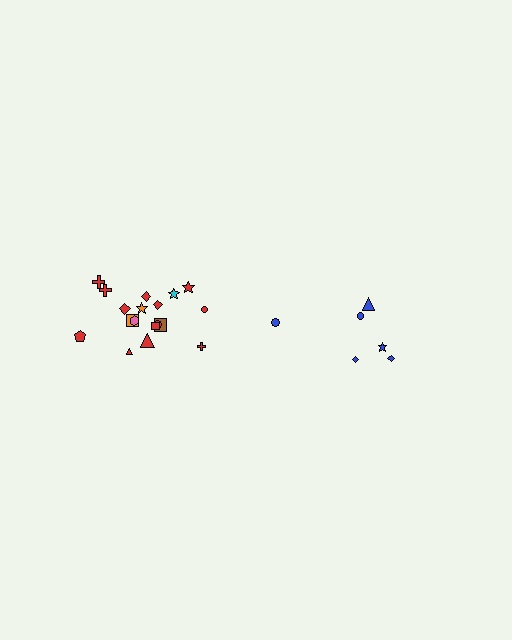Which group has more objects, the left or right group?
The left group.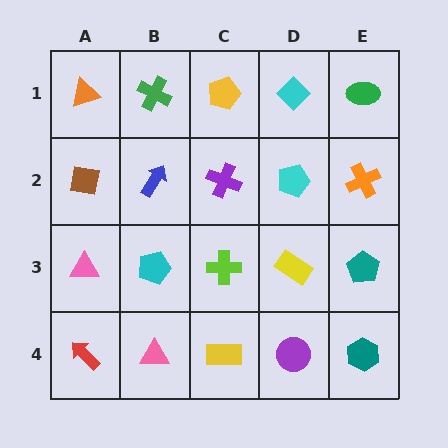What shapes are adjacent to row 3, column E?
An orange cross (row 2, column E), a teal hexagon (row 4, column E), a yellow rectangle (row 3, column D).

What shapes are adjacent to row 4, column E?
A teal pentagon (row 3, column E), a purple circle (row 4, column D).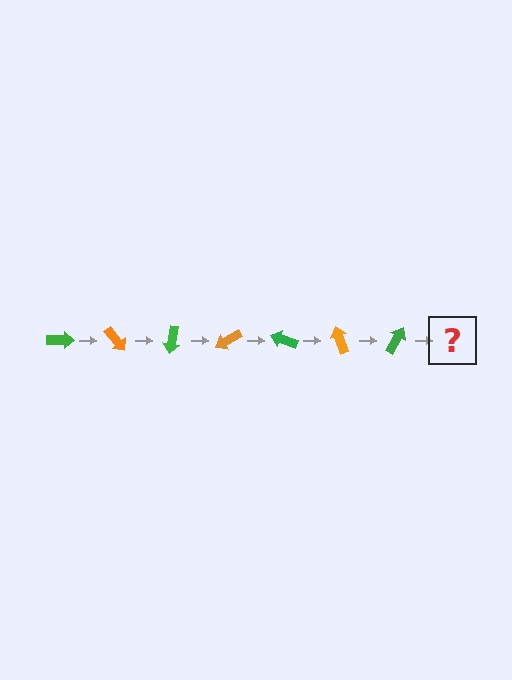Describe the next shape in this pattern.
It should be an orange arrow, rotated 350 degrees from the start.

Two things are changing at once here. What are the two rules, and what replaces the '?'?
The two rules are that it rotates 50 degrees each step and the color cycles through green and orange. The '?' should be an orange arrow, rotated 350 degrees from the start.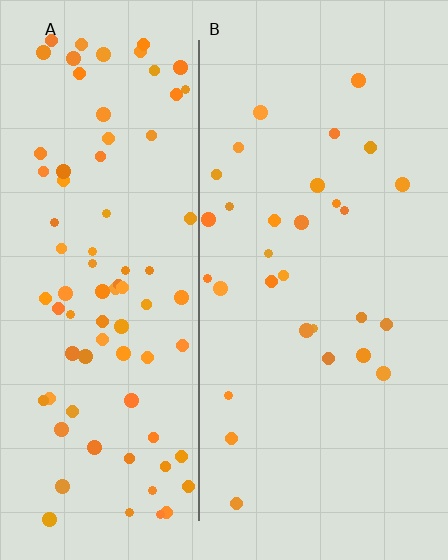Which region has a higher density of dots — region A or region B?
A (the left).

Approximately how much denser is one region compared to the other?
Approximately 2.9× — region A over region B.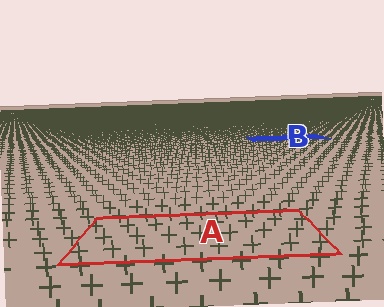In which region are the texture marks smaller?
The texture marks are smaller in region B, because it is farther away.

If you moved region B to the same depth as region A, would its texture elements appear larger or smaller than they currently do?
They would appear larger. At a closer depth, the same texture elements are projected at a bigger on-screen size.